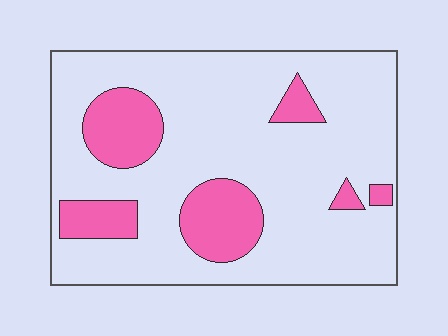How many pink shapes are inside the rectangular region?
6.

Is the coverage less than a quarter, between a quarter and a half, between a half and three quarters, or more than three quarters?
Less than a quarter.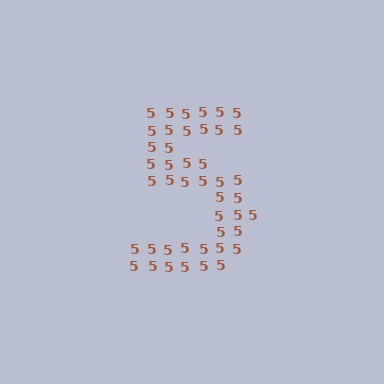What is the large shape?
The large shape is the digit 5.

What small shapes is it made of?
It is made of small digit 5's.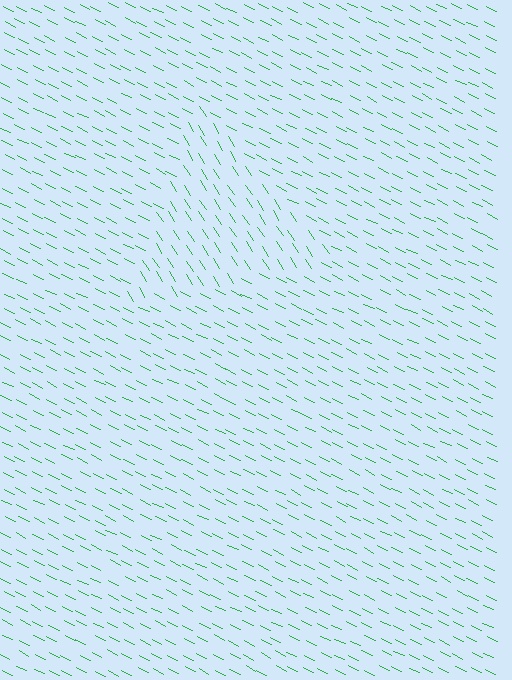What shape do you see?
I see a triangle.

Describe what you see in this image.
The image is filled with small green line segments. A triangle region in the image has lines oriented differently from the surrounding lines, creating a visible texture boundary.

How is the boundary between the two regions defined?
The boundary is defined purely by a change in line orientation (approximately 31 degrees difference). All lines are the same color and thickness.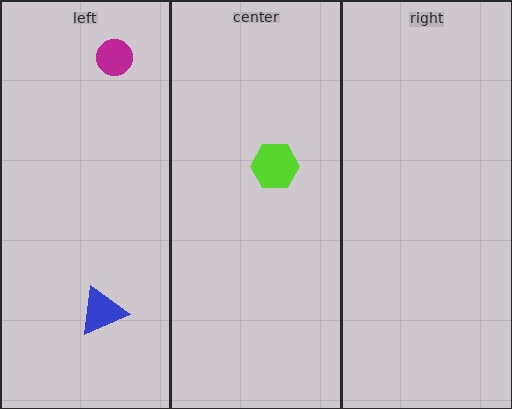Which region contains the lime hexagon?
The center region.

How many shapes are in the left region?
2.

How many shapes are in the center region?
1.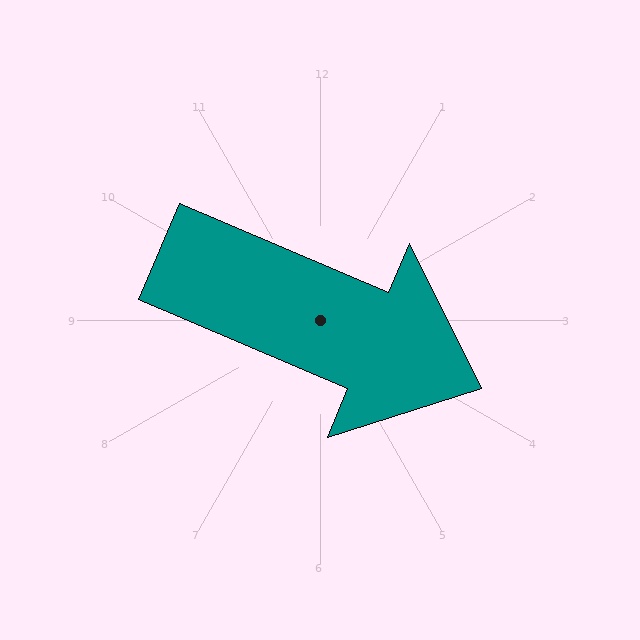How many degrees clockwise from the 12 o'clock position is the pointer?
Approximately 113 degrees.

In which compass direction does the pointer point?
Southeast.